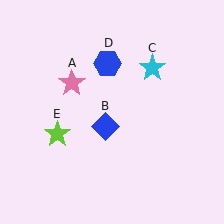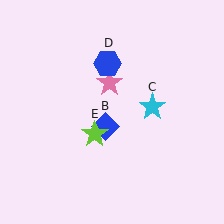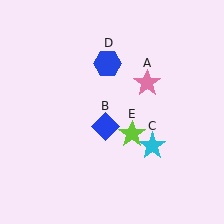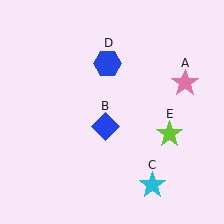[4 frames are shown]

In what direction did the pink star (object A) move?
The pink star (object A) moved right.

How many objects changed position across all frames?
3 objects changed position: pink star (object A), cyan star (object C), lime star (object E).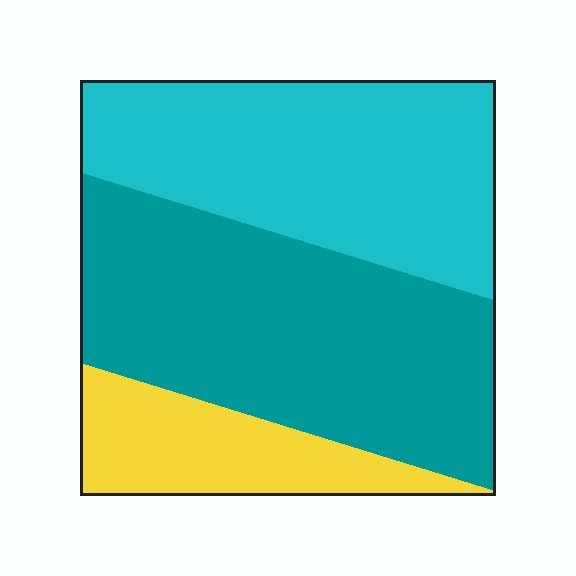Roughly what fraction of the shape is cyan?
Cyan covers roughly 40% of the shape.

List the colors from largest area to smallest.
From largest to smallest: teal, cyan, yellow.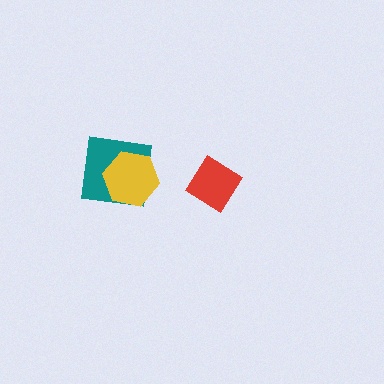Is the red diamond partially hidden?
No, no other shape covers it.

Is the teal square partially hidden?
Yes, it is partially covered by another shape.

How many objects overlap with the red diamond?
0 objects overlap with the red diamond.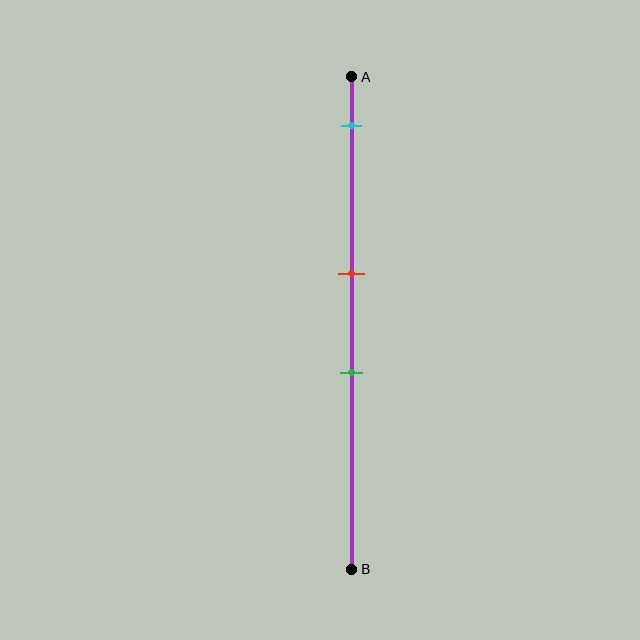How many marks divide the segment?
There are 3 marks dividing the segment.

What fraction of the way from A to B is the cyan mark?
The cyan mark is approximately 10% (0.1) of the way from A to B.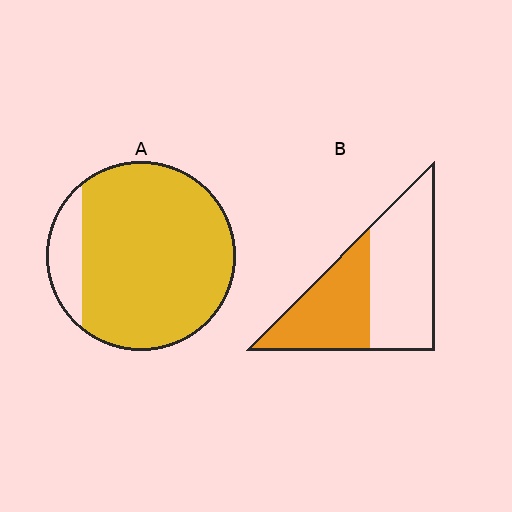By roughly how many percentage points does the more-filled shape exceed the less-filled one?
By roughly 45 percentage points (A over B).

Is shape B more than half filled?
No.